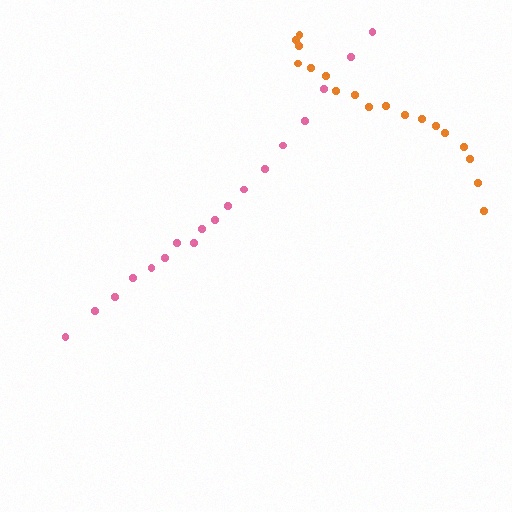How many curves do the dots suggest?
There are 2 distinct paths.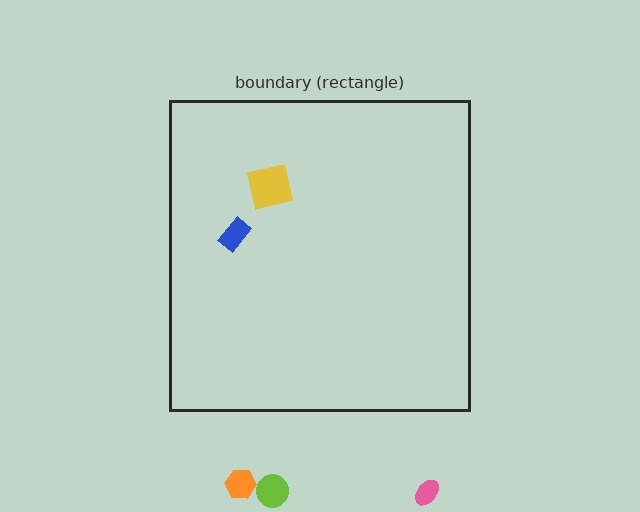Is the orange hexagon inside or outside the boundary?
Outside.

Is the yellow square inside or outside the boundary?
Inside.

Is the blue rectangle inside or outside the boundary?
Inside.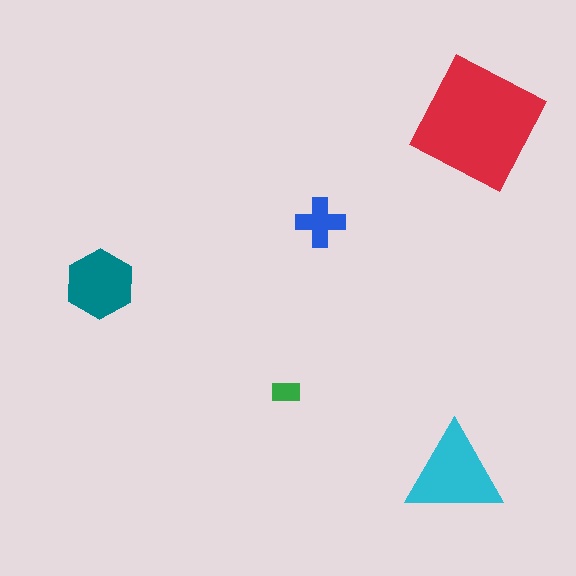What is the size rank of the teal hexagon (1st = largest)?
3rd.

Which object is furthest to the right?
The red square is rightmost.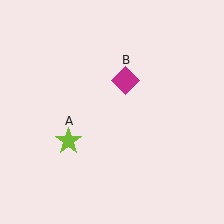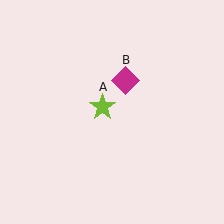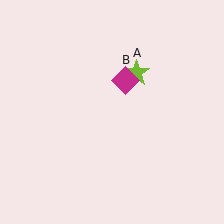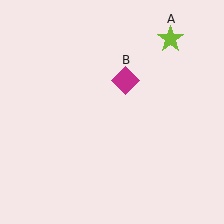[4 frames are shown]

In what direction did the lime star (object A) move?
The lime star (object A) moved up and to the right.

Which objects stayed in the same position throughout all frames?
Magenta diamond (object B) remained stationary.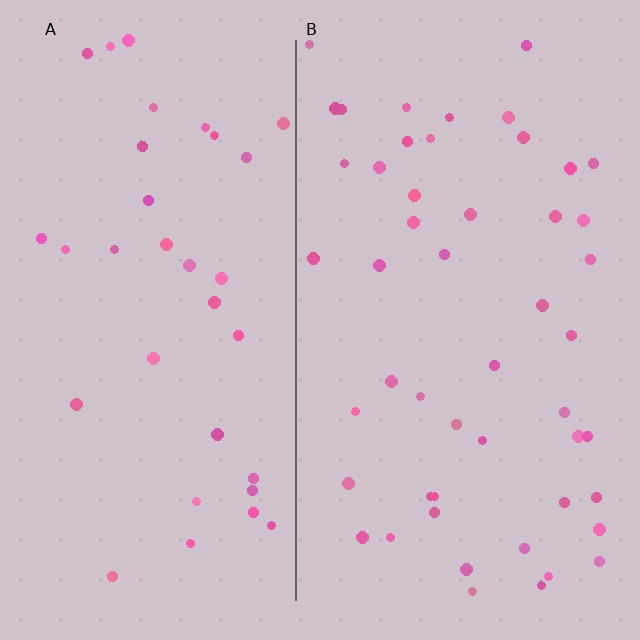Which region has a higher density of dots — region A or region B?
B (the right).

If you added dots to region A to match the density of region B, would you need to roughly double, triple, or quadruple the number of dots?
Approximately double.